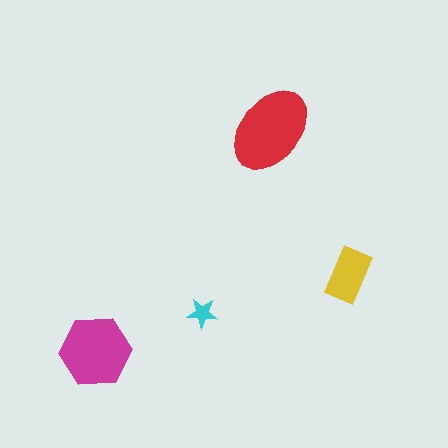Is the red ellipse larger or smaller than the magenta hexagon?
Larger.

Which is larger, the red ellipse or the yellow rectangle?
The red ellipse.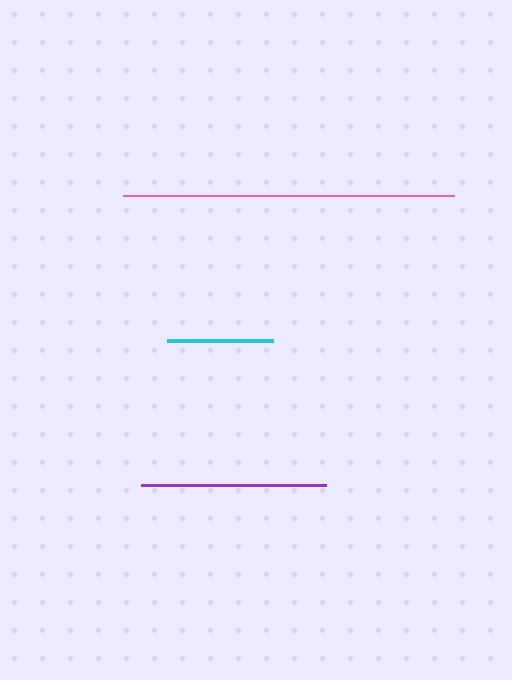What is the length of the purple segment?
The purple segment is approximately 184 pixels long.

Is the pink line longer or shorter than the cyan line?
The pink line is longer than the cyan line.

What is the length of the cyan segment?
The cyan segment is approximately 106 pixels long.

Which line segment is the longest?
The pink line is the longest at approximately 331 pixels.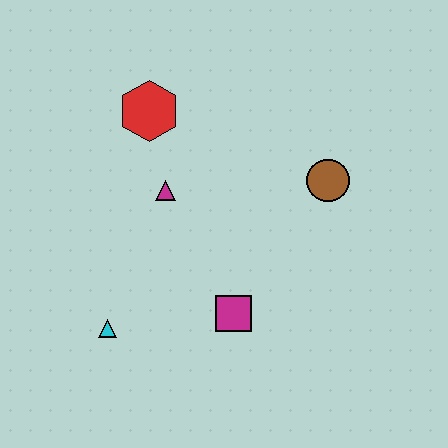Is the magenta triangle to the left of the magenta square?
Yes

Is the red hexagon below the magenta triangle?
No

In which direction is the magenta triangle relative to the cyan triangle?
The magenta triangle is above the cyan triangle.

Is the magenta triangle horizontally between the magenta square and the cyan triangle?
Yes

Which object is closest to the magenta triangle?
The red hexagon is closest to the magenta triangle.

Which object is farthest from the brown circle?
The cyan triangle is farthest from the brown circle.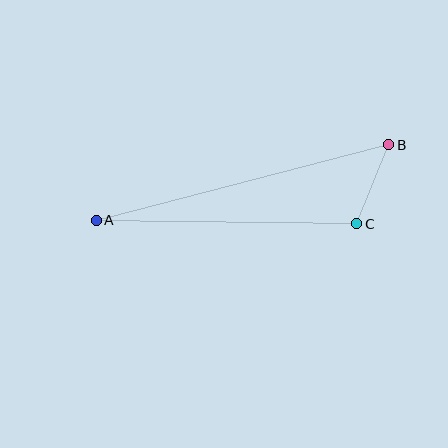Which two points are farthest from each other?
Points A and B are farthest from each other.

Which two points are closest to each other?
Points B and C are closest to each other.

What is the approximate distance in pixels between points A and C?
The distance between A and C is approximately 261 pixels.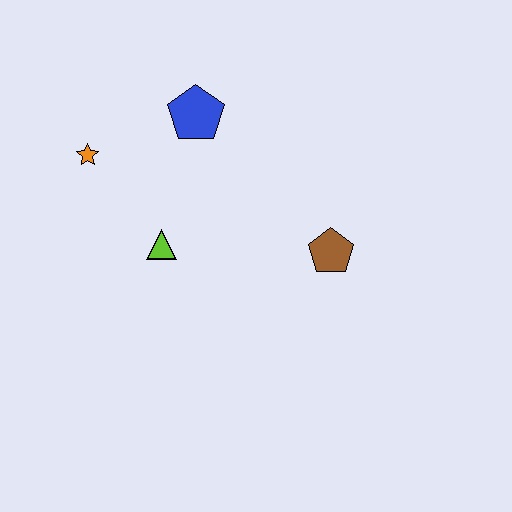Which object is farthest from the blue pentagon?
The brown pentagon is farthest from the blue pentagon.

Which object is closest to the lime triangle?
The orange star is closest to the lime triangle.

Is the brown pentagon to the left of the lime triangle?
No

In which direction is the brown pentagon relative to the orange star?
The brown pentagon is to the right of the orange star.